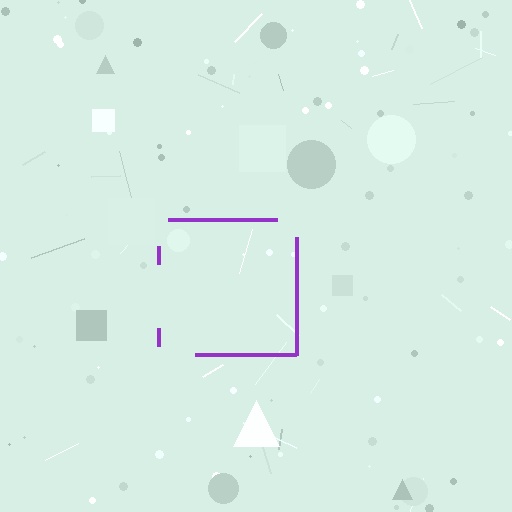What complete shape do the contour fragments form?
The contour fragments form a square.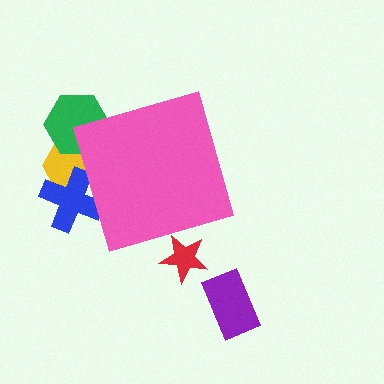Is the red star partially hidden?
Yes, the red star is partially hidden behind the pink diamond.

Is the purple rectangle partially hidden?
No, the purple rectangle is fully visible.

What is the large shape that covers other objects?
A pink diamond.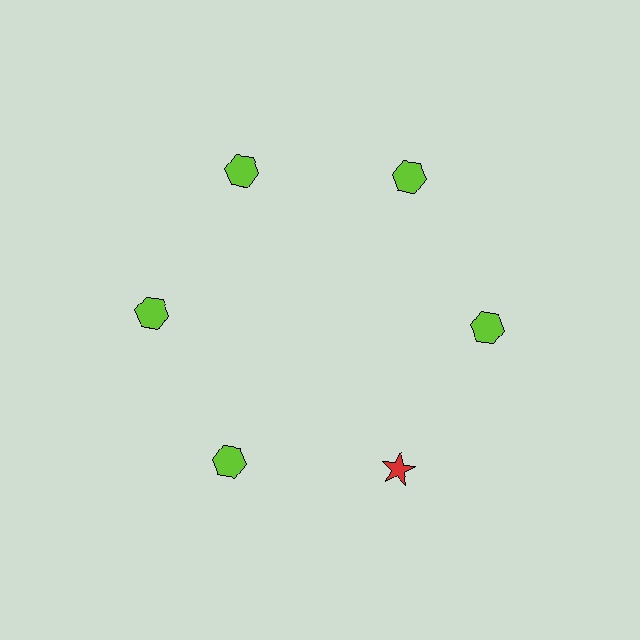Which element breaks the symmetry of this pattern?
The red star at roughly the 5 o'clock position breaks the symmetry. All other shapes are lime hexagons.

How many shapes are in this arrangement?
There are 6 shapes arranged in a ring pattern.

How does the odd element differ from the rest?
It differs in both color (red instead of lime) and shape (star instead of hexagon).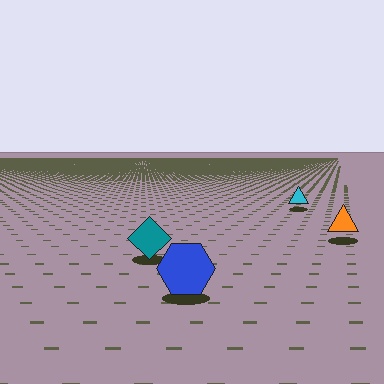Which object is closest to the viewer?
The blue hexagon is closest. The texture marks near it are larger and more spread out.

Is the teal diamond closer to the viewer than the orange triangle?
Yes. The teal diamond is closer — you can tell from the texture gradient: the ground texture is coarser near it.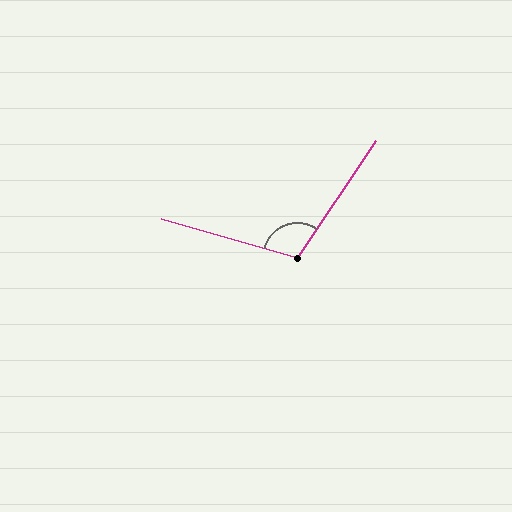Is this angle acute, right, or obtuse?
It is obtuse.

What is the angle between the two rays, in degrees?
Approximately 108 degrees.